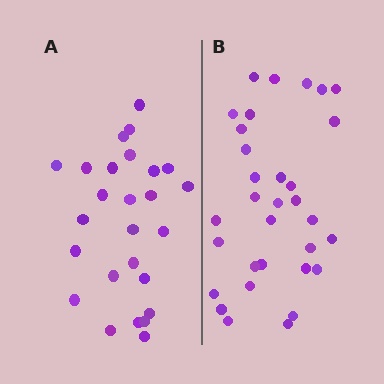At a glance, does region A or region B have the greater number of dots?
Region B (the right region) has more dots.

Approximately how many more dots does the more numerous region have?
Region B has about 6 more dots than region A.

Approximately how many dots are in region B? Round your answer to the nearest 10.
About 30 dots. (The exact count is 32, which rounds to 30.)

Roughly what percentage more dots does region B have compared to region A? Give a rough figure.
About 25% more.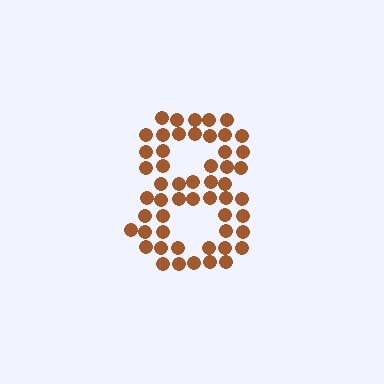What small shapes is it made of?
It is made of small circles.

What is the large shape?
The large shape is the digit 8.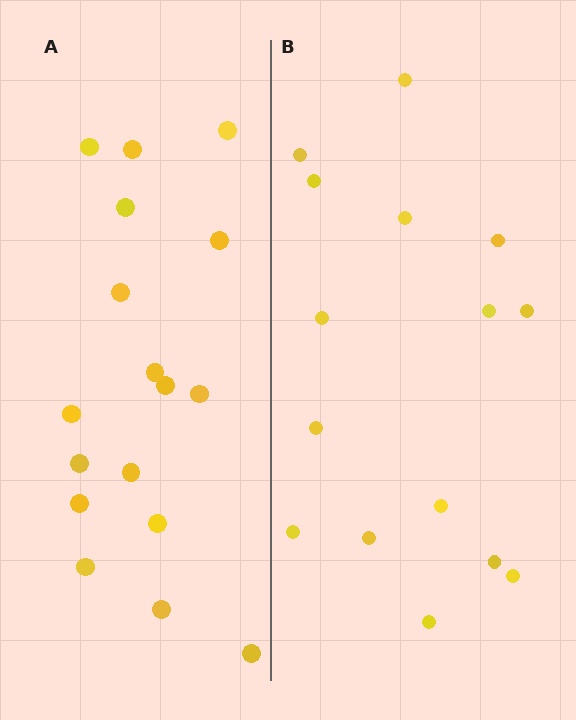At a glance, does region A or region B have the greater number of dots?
Region A (the left region) has more dots.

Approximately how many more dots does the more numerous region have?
Region A has just a few more — roughly 2 or 3 more dots than region B.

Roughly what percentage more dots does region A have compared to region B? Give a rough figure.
About 15% more.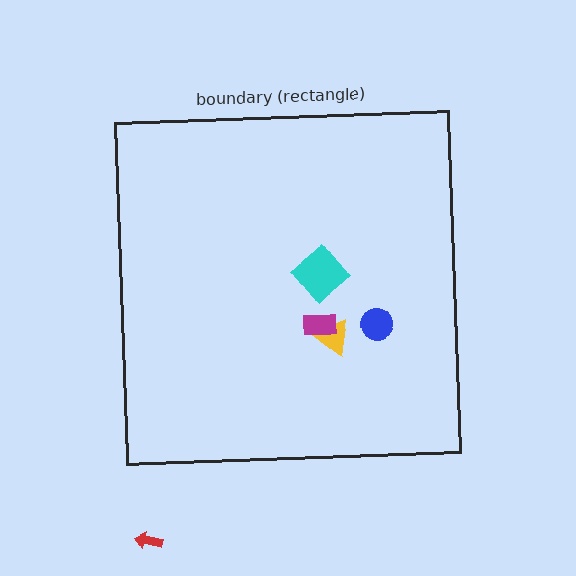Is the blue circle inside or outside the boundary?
Inside.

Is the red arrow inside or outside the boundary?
Outside.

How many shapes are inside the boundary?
4 inside, 1 outside.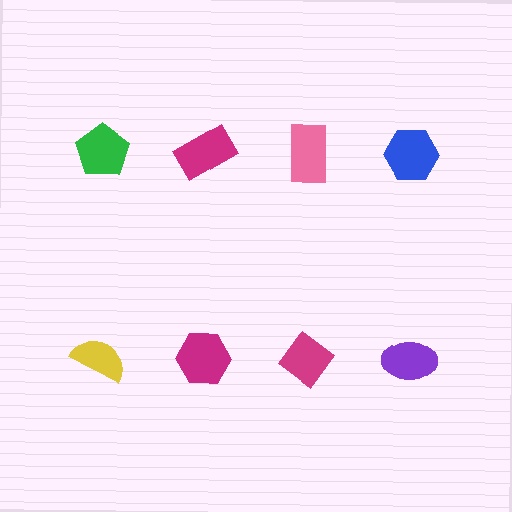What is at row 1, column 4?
A blue hexagon.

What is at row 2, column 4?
A purple ellipse.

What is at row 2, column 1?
A yellow semicircle.